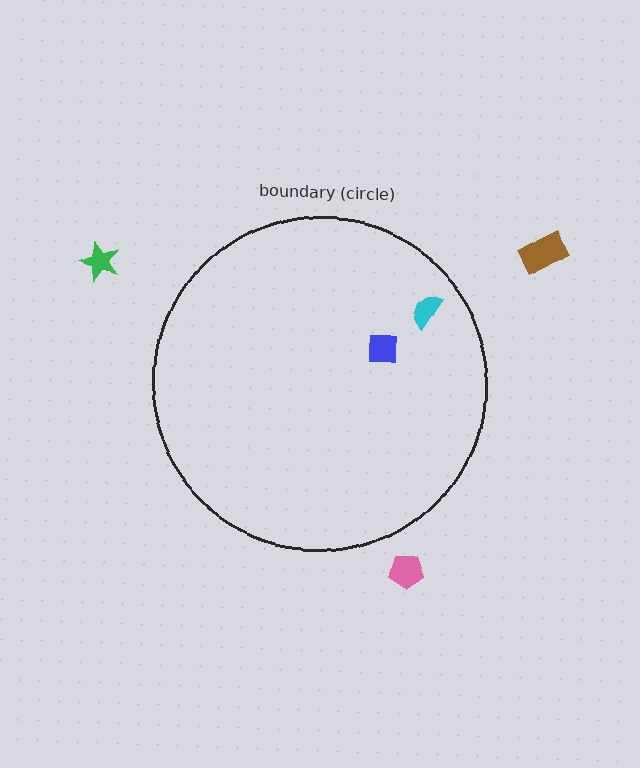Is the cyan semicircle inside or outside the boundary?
Inside.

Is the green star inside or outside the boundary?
Outside.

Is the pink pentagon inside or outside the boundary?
Outside.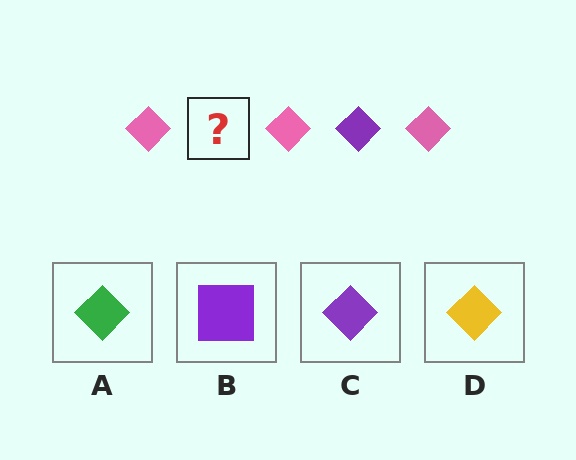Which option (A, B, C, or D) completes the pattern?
C.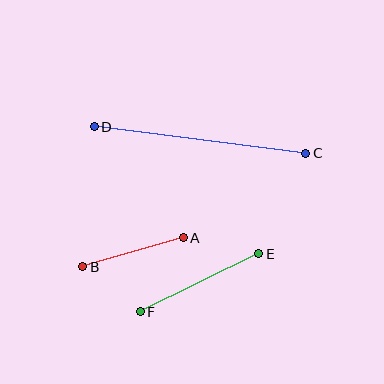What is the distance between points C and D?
The distance is approximately 213 pixels.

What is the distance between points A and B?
The distance is approximately 104 pixels.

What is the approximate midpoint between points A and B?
The midpoint is at approximately (133, 252) pixels.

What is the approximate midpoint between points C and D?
The midpoint is at approximately (200, 140) pixels.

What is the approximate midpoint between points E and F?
The midpoint is at approximately (200, 283) pixels.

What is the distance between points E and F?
The distance is approximately 132 pixels.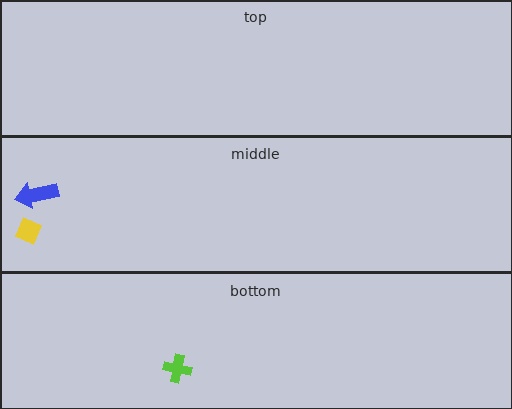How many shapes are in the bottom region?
1.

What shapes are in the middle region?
The yellow diamond, the blue arrow.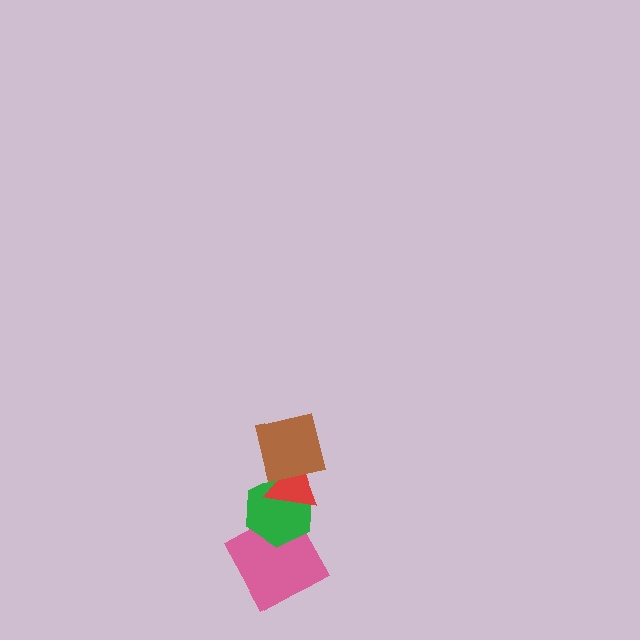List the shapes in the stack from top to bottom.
From top to bottom: the brown square, the red triangle, the green hexagon, the pink square.